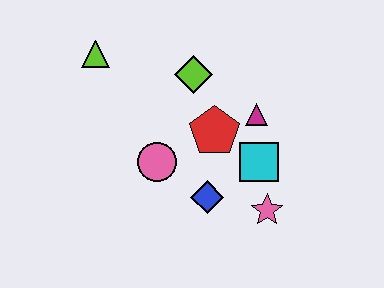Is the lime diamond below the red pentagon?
No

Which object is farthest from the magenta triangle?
The lime triangle is farthest from the magenta triangle.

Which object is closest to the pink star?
The cyan square is closest to the pink star.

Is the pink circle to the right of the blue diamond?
No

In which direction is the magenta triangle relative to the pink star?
The magenta triangle is above the pink star.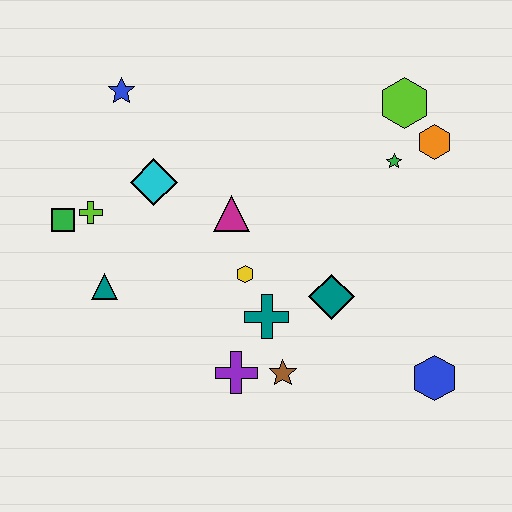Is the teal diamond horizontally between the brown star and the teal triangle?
No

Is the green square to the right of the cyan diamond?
No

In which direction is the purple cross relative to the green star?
The purple cross is below the green star.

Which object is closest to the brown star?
The purple cross is closest to the brown star.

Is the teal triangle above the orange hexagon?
No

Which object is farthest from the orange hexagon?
The green square is farthest from the orange hexagon.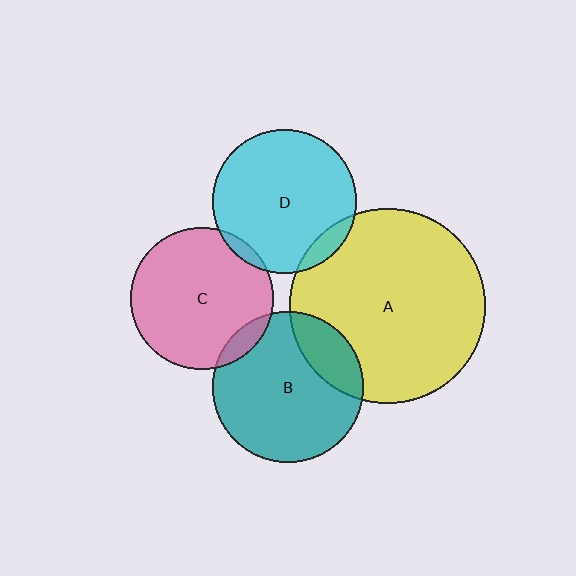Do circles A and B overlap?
Yes.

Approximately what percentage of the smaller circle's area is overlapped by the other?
Approximately 20%.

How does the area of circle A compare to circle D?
Approximately 1.9 times.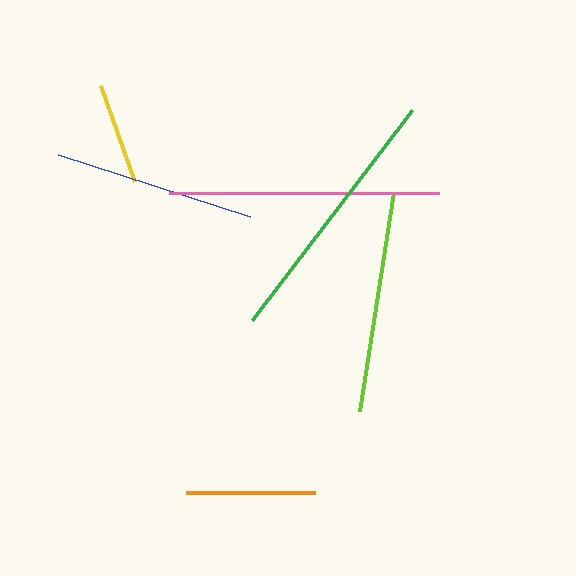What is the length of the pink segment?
The pink segment is approximately 270 pixels long.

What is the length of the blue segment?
The blue segment is approximately 202 pixels long.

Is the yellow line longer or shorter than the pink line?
The pink line is longer than the yellow line.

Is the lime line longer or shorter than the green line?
The green line is longer than the lime line.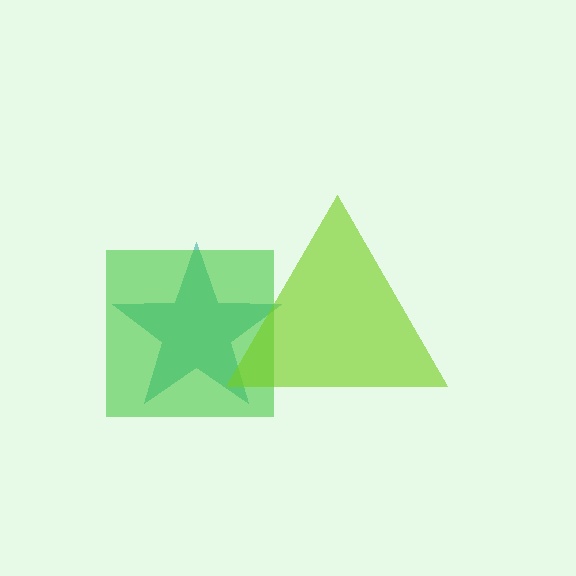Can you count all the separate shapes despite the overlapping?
Yes, there are 3 separate shapes.